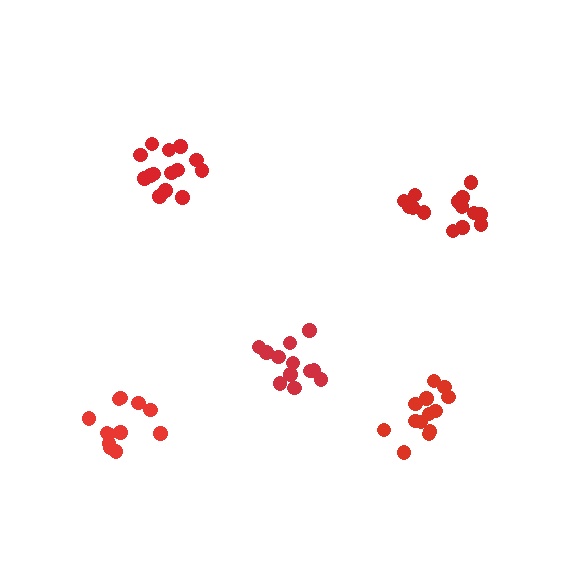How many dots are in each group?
Group 1: 12 dots, Group 2: 13 dots, Group 3: 12 dots, Group 4: 14 dots, Group 5: 14 dots (65 total).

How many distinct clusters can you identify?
There are 5 distinct clusters.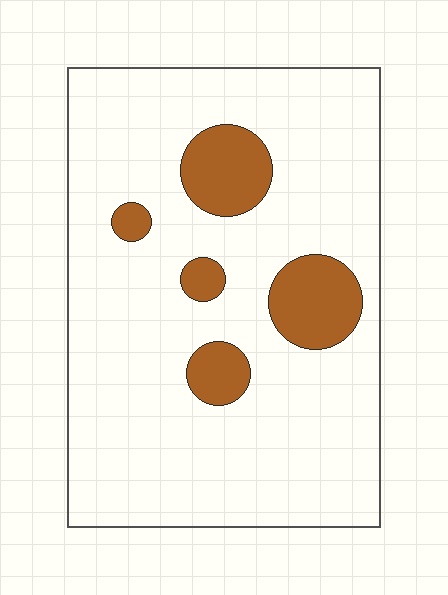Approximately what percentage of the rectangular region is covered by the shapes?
Approximately 15%.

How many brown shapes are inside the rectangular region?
5.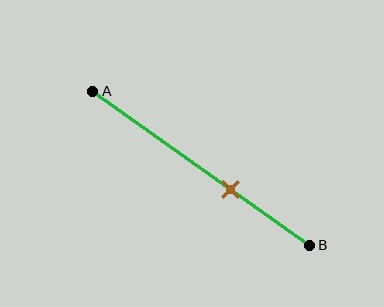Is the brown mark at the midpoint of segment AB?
No, the mark is at about 65% from A, not at the 50% midpoint.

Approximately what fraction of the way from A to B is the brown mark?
The brown mark is approximately 65% of the way from A to B.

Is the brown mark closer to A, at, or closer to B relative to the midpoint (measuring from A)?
The brown mark is closer to point B than the midpoint of segment AB.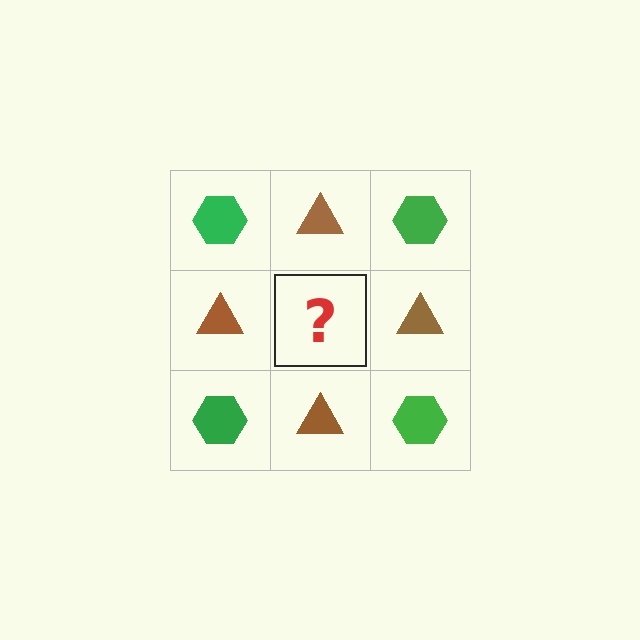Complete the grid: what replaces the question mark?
The question mark should be replaced with a green hexagon.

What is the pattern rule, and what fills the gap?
The rule is that it alternates green hexagon and brown triangle in a checkerboard pattern. The gap should be filled with a green hexagon.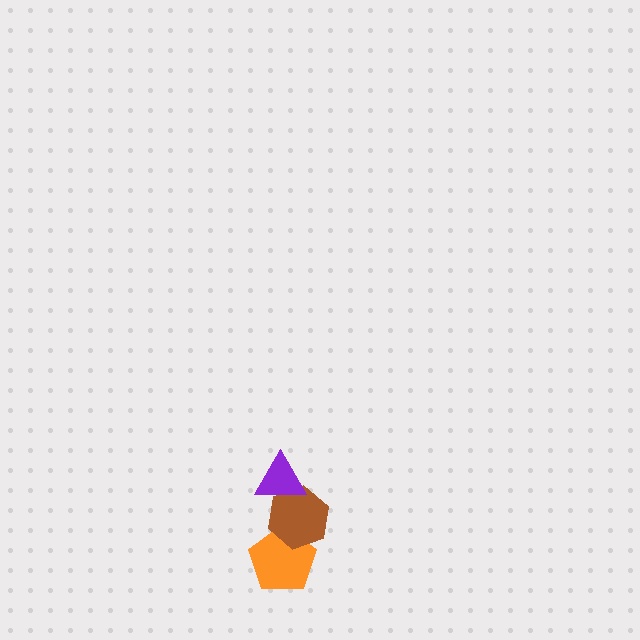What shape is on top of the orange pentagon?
The brown hexagon is on top of the orange pentagon.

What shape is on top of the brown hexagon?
The purple triangle is on top of the brown hexagon.